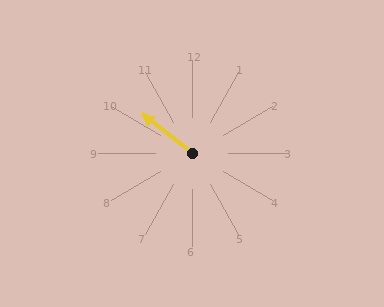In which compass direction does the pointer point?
Northwest.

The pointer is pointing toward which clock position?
Roughly 10 o'clock.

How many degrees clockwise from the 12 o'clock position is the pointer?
Approximately 308 degrees.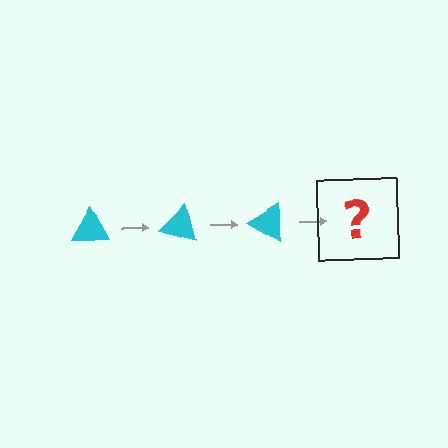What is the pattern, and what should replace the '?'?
The pattern is that the triangle rotates 15 degrees each step. The '?' should be a cyan triangle rotated 45 degrees.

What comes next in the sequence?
The next element should be a cyan triangle rotated 45 degrees.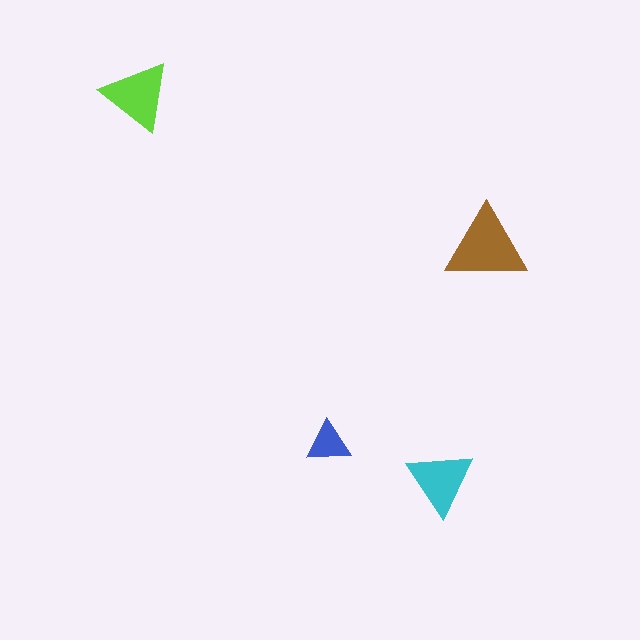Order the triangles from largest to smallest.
the brown one, the lime one, the cyan one, the blue one.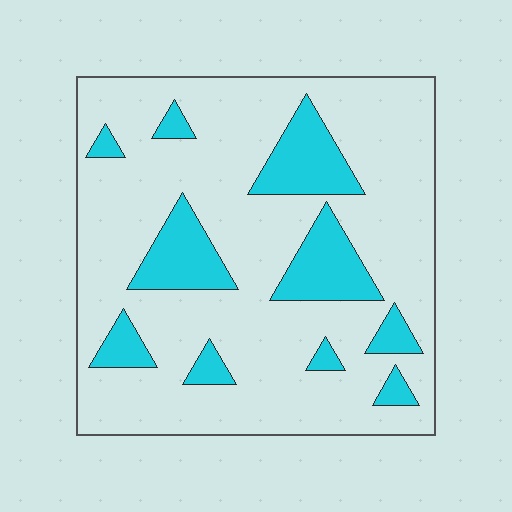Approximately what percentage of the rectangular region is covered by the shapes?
Approximately 20%.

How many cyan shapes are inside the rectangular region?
10.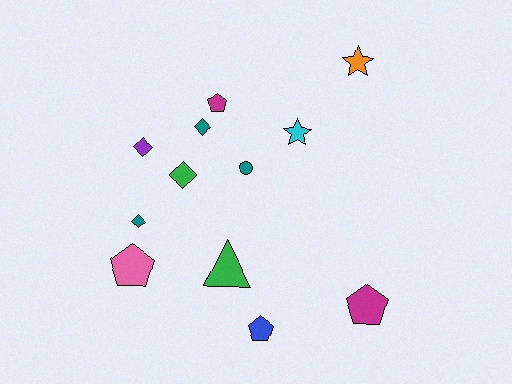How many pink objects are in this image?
There is 1 pink object.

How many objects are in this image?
There are 12 objects.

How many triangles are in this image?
There is 1 triangle.